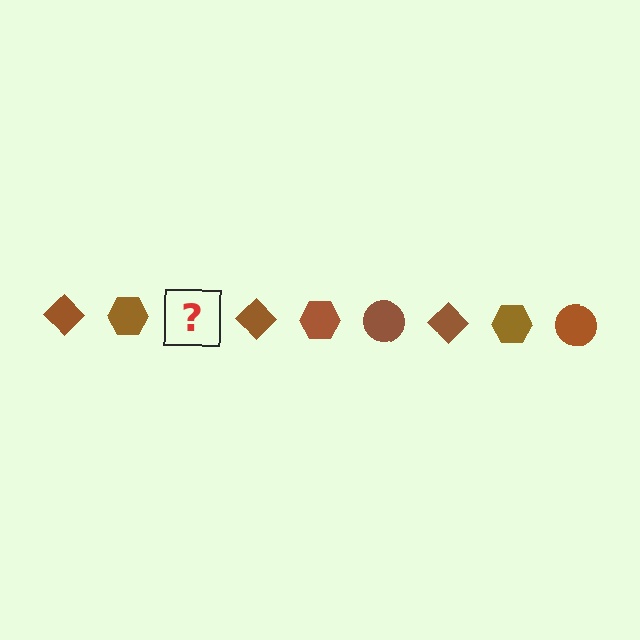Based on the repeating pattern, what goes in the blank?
The blank should be a brown circle.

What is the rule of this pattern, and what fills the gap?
The rule is that the pattern cycles through diamond, hexagon, circle shapes in brown. The gap should be filled with a brown circle.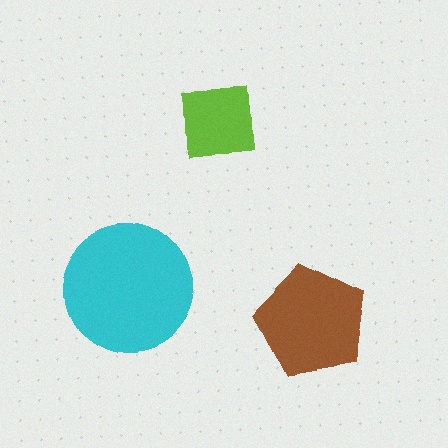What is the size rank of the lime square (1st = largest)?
3rd.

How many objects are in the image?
There are 3 objects in the image.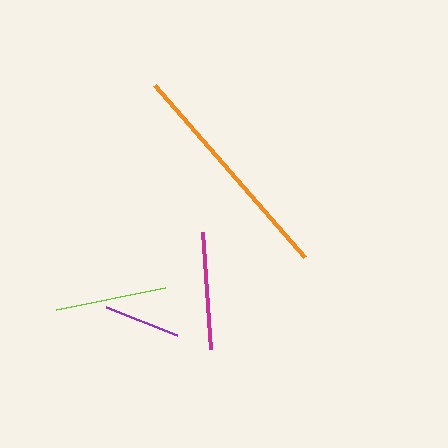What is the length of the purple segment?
The purple segment is approximately 77 pixels long.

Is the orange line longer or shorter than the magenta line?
The orange line is longer than the magenta line.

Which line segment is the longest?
The orange line is the longest at approximately 229 pixels.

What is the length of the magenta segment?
The magenta segment is approximately 117 pixels long.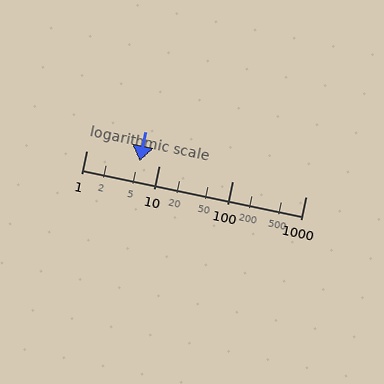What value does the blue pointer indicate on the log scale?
The pointer indicates approximately 5.3.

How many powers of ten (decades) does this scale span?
The scale spans 3 decades, from 1 to 1000.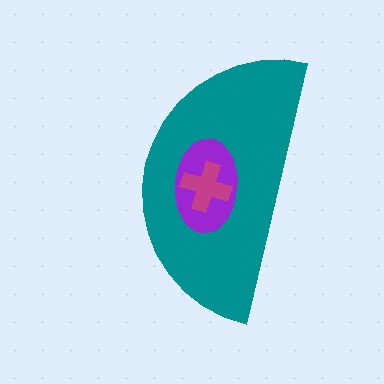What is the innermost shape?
The magenta cross.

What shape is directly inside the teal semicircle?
The purple ellipse.